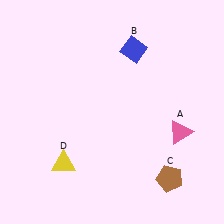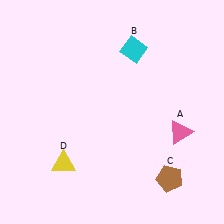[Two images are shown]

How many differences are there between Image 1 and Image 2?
There is 1 difference between the two images.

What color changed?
The diamond (B) changed from blue in Image 1 to cyan in Image 2.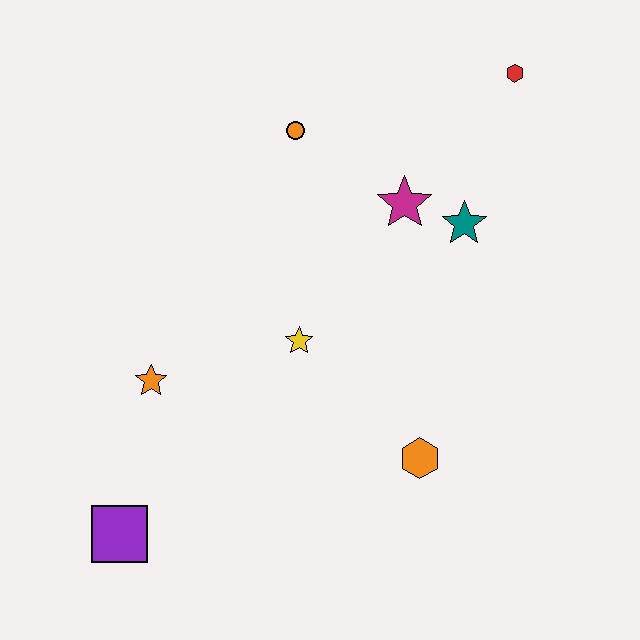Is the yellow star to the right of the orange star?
Yes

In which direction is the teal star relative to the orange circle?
The teal star is to the right of the orange circle.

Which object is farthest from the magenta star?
The purple square is farthest from the magenta star.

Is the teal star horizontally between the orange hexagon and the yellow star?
No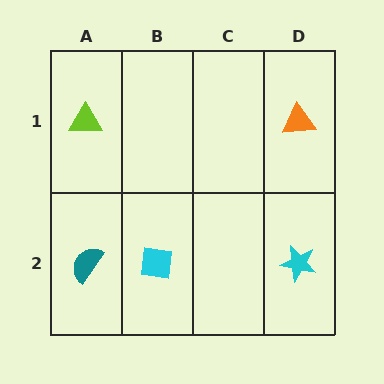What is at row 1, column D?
An orange triangle.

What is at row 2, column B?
A cyan square.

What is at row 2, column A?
A teal semicircle.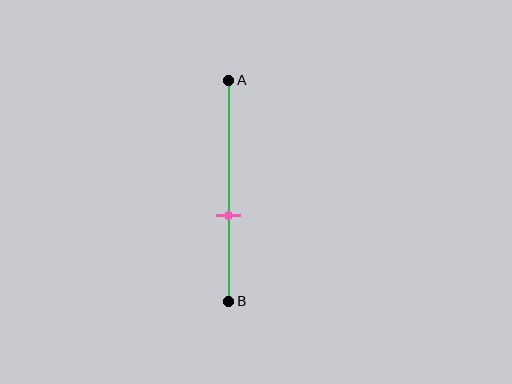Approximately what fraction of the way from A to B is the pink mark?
The pink mark is approximately 60% of the way from A to B.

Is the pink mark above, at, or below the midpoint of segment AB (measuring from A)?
The pink mark is below the midpoint of segment AB.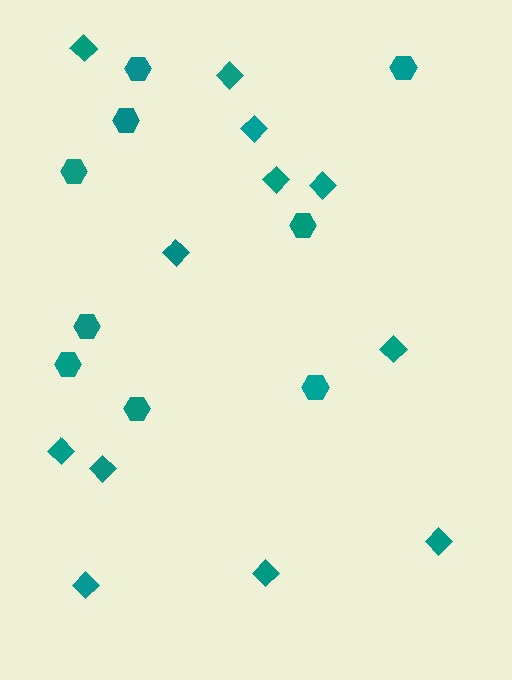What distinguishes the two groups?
There are 2 groups: one group of diamonds (12) and one group of hexagons (9).